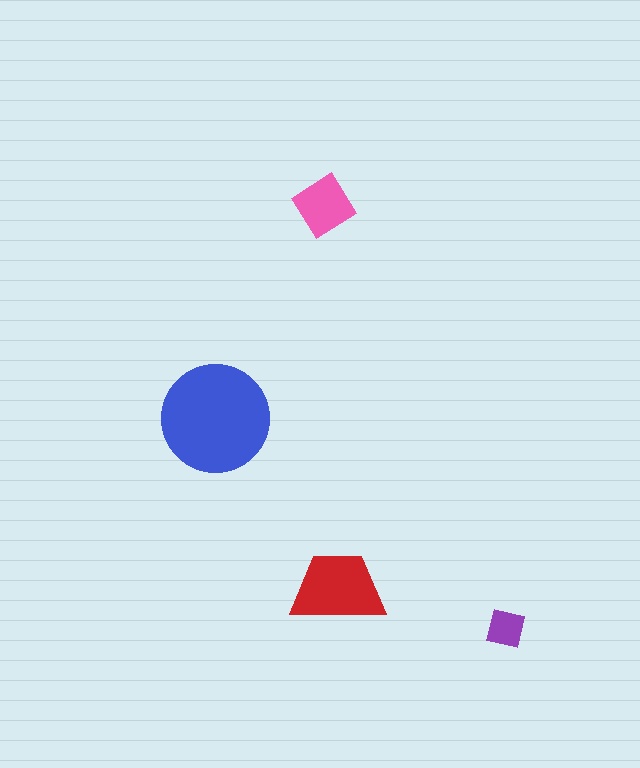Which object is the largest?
The blue circle.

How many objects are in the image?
There are 4 objects in the image.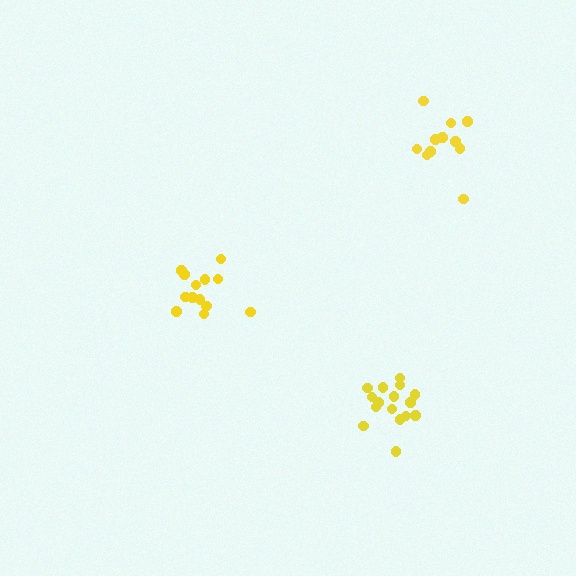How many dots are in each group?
Group 1: 16 dots, Group 2: 11 dots, Group 3: 13 dots (40 total).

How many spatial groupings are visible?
There are 3 spatial groupings.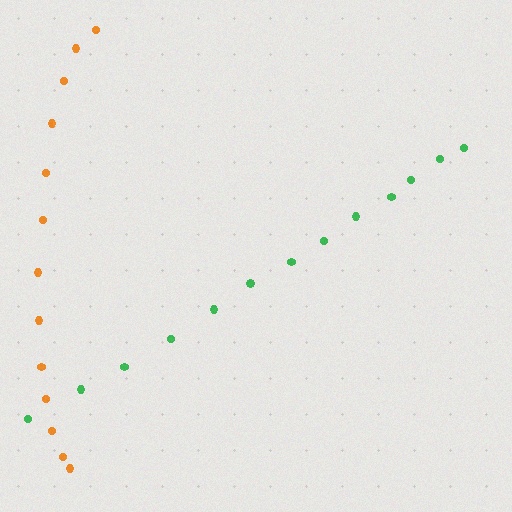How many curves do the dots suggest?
There are 2 distinct paths.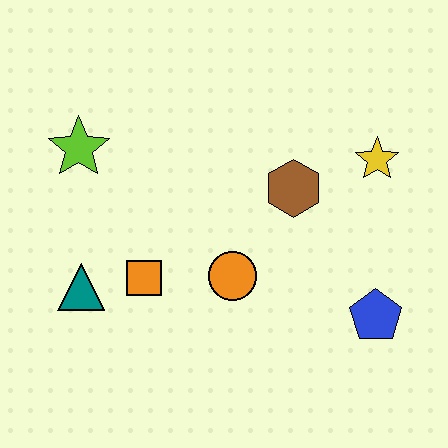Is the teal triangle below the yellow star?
Yes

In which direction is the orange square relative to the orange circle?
The orange square is to the left of the orange circle.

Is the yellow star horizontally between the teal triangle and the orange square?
No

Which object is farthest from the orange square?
The yellow star is farthest from the orange square.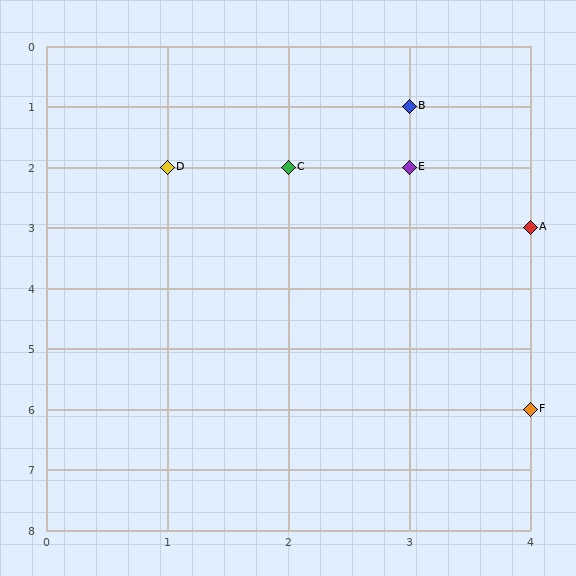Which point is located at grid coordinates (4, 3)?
Point A is at (4, 3).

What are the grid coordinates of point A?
Point A is at grid coordinates (4, 3).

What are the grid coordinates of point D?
Point D is at grid coordinates (1, 2).